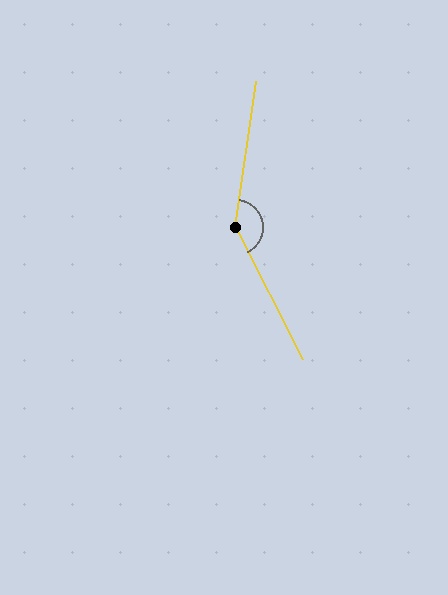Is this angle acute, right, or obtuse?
It is obtuse.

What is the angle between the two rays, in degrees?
Approximately 145 degrees.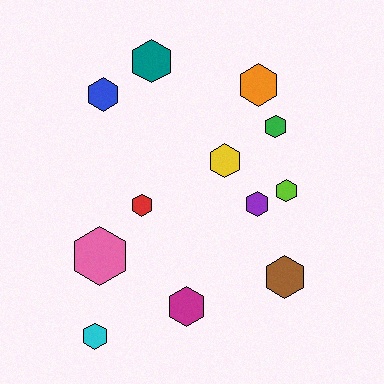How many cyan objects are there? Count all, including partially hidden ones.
There is 1 cyan object.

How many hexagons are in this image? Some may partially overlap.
There are 12 hexagons.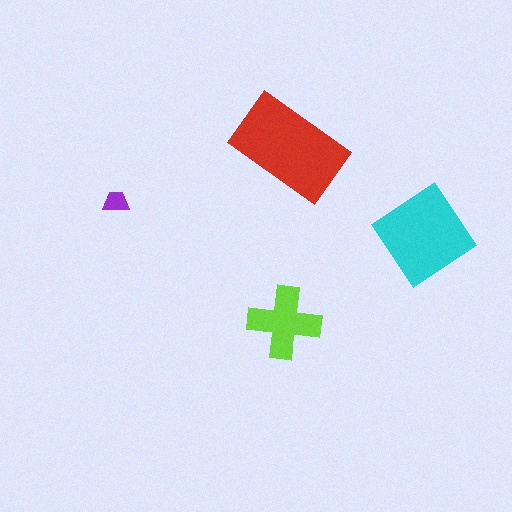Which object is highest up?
The red rectangle is topmost.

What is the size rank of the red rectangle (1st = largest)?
1st.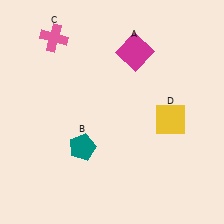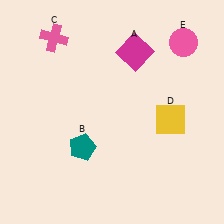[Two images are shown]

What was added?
A pink circle (E) was added in Image 2.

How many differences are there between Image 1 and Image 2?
There is 1 difference between the two images.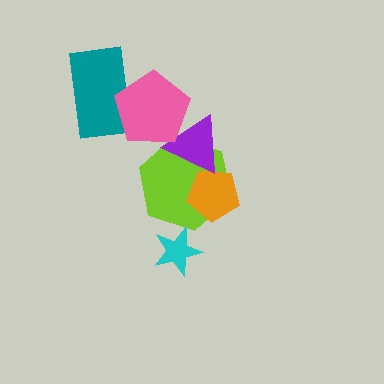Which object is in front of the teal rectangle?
The pink pentagon is in front of the teal rectangle.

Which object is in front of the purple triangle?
The pink pentagon is in front of the purple triangle.